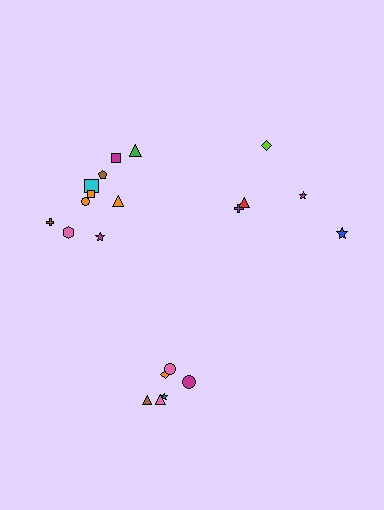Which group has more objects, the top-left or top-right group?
The top-left group.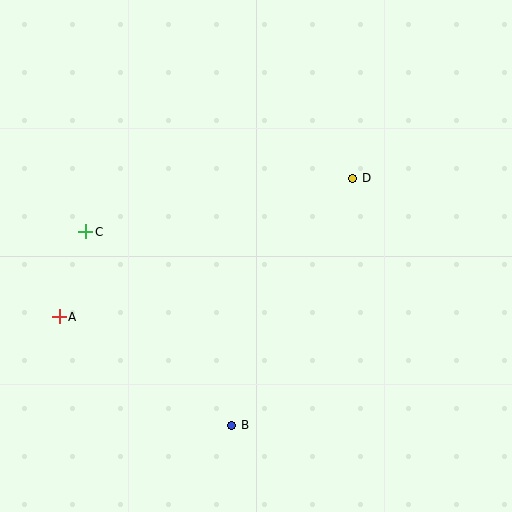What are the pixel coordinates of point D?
Point D is at (353, 178).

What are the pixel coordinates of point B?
Point B is at (232, 425).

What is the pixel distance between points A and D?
The distance between A and D is 324 pixels.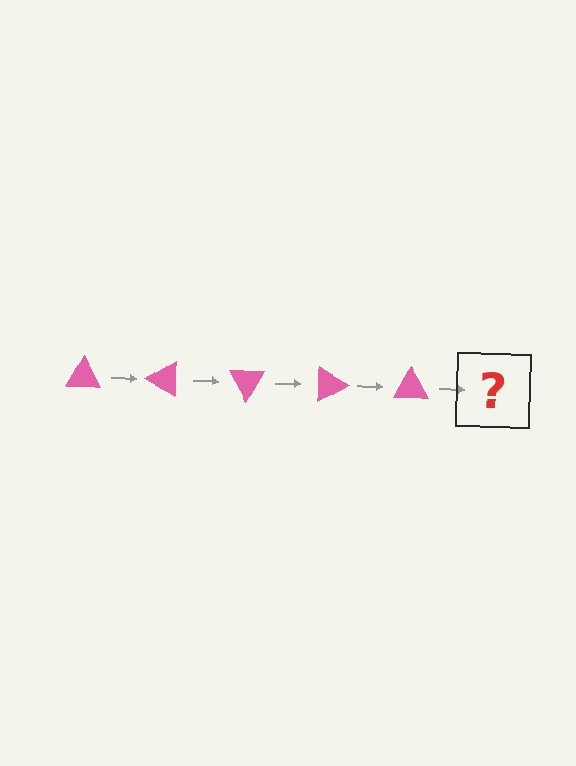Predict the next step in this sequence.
The next step is a pink triangle rotated 150 degrees.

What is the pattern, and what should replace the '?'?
The pattern is that the triangle rotates 30 degrees each step. The '?' should be a pink triangle rotated 150 degrees.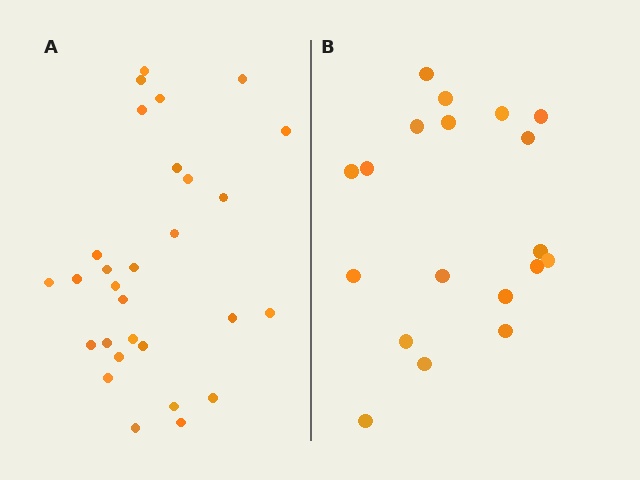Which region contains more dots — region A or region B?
Region A (the left region) has more dots.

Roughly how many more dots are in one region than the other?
Region A has roughly 10 or so more dots than region B.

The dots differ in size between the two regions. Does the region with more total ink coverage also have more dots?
No. Region B has more total ink coverage because its dots are larger, but region A actually contains more individual dots. Total area can be misleading — the number of items is what matters here.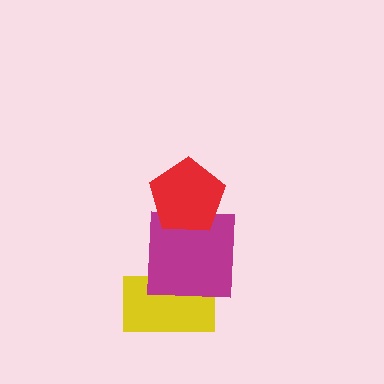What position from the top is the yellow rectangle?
The yellow rectangle is 3rd from the top.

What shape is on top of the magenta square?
The red pentagon is on top of the magenta square.